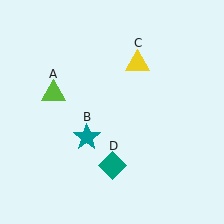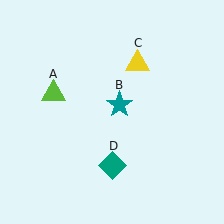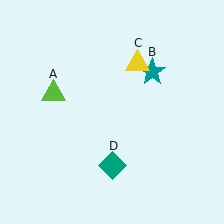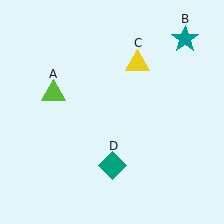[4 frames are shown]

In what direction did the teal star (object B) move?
The teal star (object B) moved up and to the right.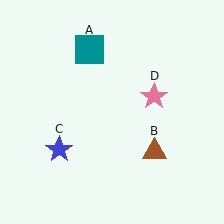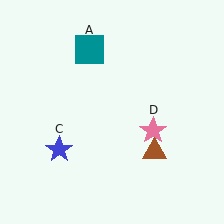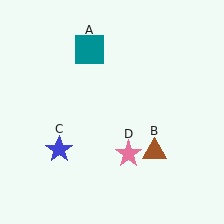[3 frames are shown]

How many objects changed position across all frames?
1 object changed position: pink star (object D).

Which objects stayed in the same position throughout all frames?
Teal square (object A) and brown triangle (object B) and blue star (object C) remained stationary.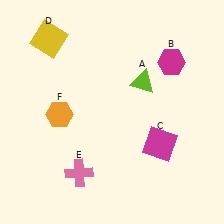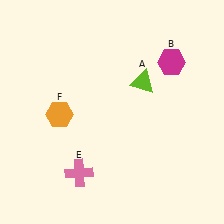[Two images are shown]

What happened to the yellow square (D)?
The yellow square (D) was removed in Image 2. It was in the top-left area of Image 1.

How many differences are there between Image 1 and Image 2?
There are 2 differences between the two images.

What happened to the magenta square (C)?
The magenta square (C) was removed in Image 2. It was in the bottom-right area of Image 1.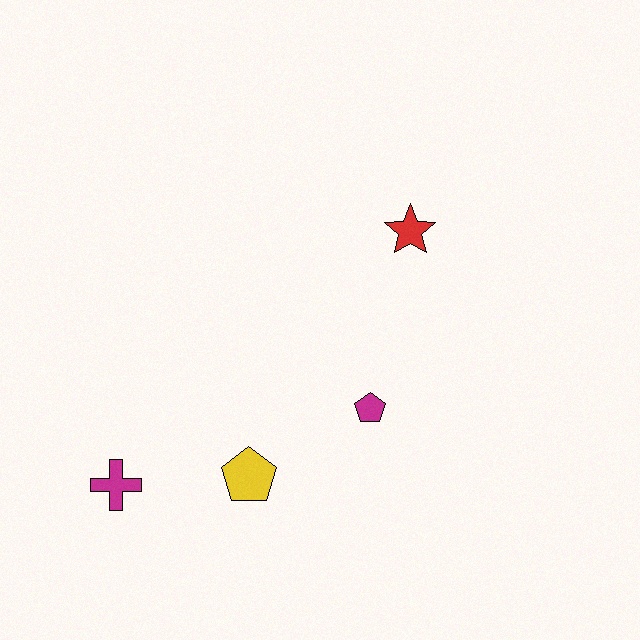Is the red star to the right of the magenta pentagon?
Yes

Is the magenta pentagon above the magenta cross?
Yes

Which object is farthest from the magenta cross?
The red star is farthest from the magenta cross.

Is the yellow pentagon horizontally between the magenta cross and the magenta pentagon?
Yes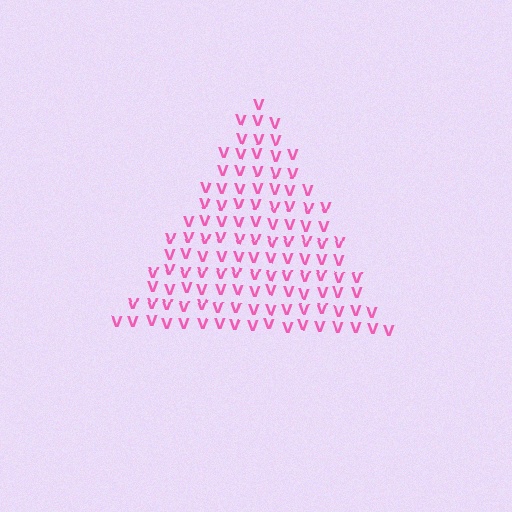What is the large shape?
The large shape is a triangle.